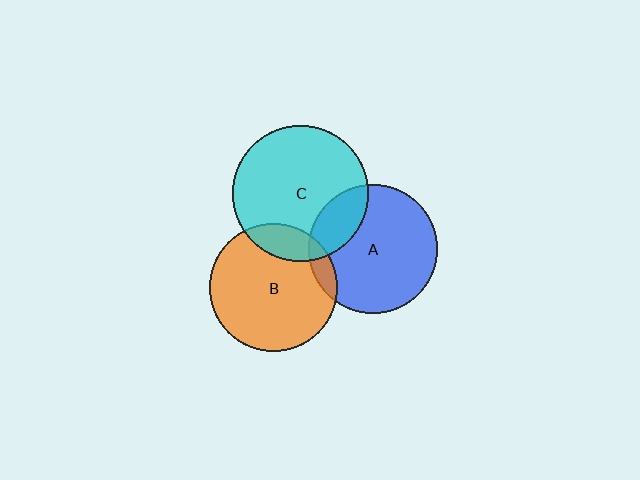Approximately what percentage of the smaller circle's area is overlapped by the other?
Approximately 15%.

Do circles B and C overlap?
Yes.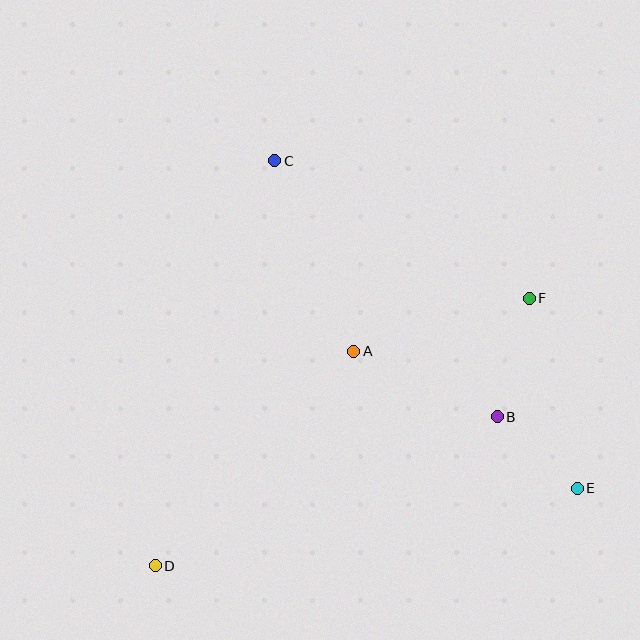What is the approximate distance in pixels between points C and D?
The distance between C and D is approximately 422 pixels.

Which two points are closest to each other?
Points B and E are closest to each other.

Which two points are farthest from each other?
Points D and F are farthest from each other.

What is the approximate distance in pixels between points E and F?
The distance between E and F is approximately 196 pixels.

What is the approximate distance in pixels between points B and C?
The distance between B and C is approximately 339 pixels.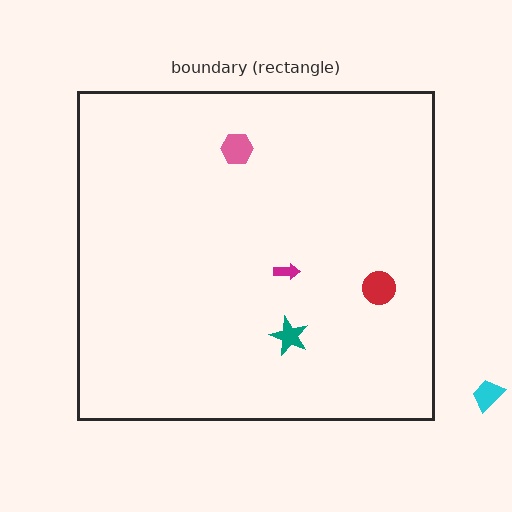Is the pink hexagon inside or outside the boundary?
Inside.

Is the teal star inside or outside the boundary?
Inside.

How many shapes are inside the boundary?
4 inside, 1 outside.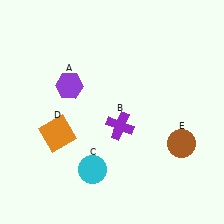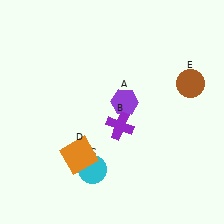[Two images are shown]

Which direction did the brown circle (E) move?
The brown circle (E) moved up.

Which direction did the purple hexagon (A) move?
The purple hexagon (A) moved right.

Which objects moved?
The objects that moved are: the purple hexagon (A), the orange square (D), the brown circle (E).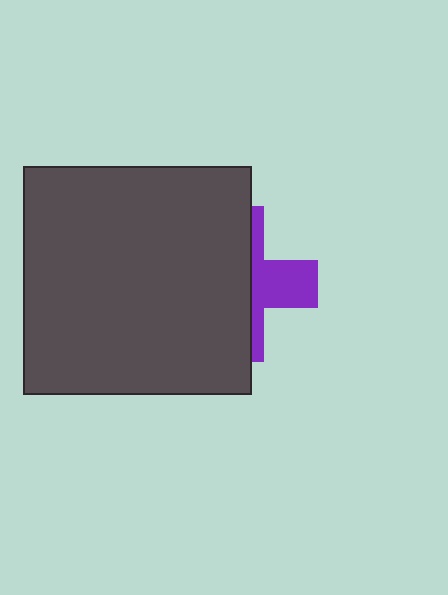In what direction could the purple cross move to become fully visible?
The purple cross could move right. That would shift it out from behind the dark gray square entirely.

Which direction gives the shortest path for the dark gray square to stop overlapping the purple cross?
Moving left gives the shortest separation.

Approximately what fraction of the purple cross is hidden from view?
Roughly 64% of the purple cross is hidden behind the dark gray square.